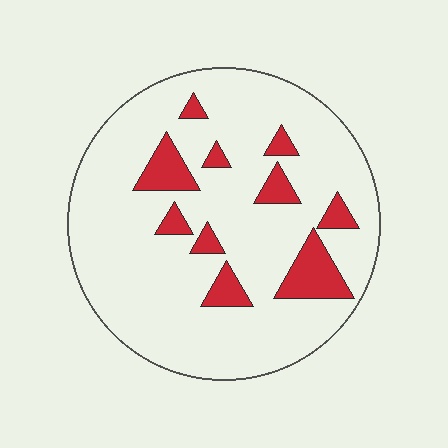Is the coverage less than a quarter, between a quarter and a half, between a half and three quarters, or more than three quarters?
Less than a quarter.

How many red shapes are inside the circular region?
10.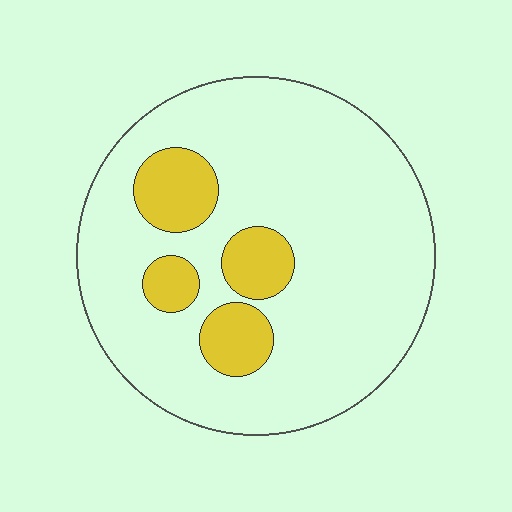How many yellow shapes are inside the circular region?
4.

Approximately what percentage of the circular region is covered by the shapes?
Approximately 15%.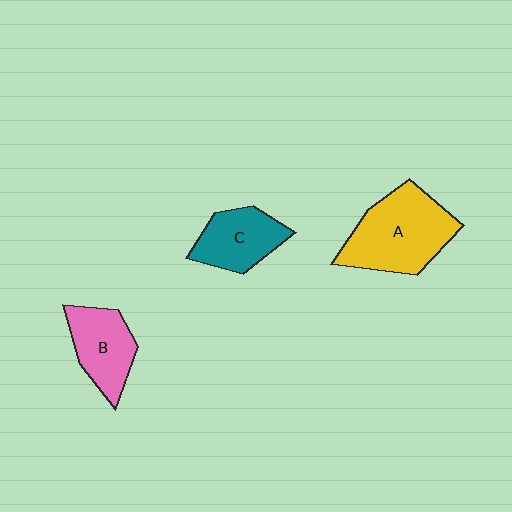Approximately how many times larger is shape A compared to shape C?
Approximately 1.6 times.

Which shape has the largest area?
Shape A (yellow).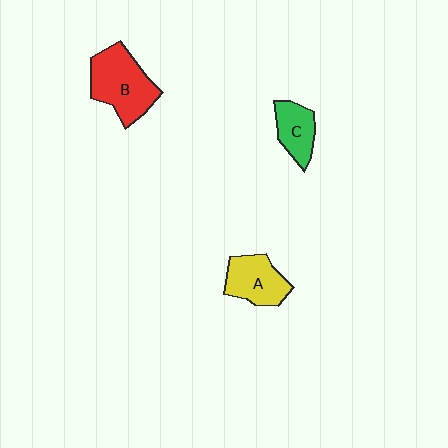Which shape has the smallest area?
Shape C (green).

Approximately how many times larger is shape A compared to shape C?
Approximately 1.3 times.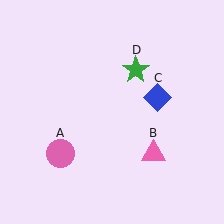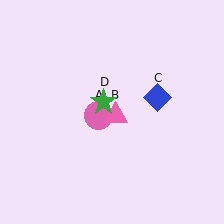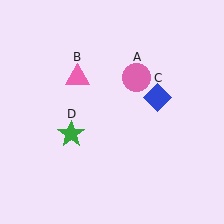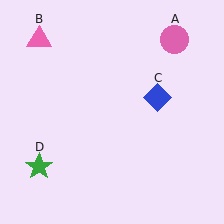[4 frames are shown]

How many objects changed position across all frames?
3 objects changed position: pink circle (object A), pink triangle (object B), green star (object D).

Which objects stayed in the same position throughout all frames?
Blue diamond (object C) remained stationary.